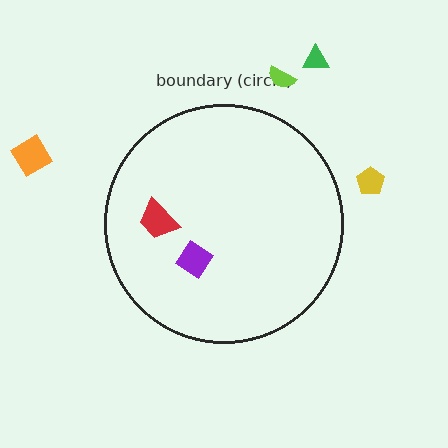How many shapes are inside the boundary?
2 inside, 4 outside.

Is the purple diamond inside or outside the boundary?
Inside.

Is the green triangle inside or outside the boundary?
Outside.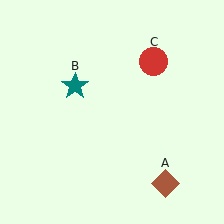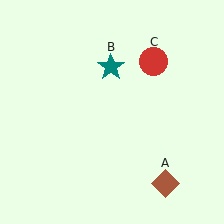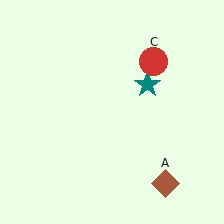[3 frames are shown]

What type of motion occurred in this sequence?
The teal star (object B) rotated clockwise around the center of the scene.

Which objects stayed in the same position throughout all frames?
Brown diamond (object A) and red circle (object C) remained stationary.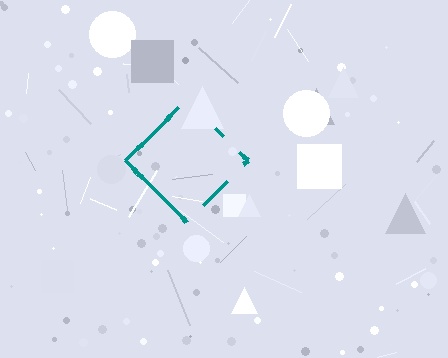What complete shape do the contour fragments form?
The contour fragments form a diamond.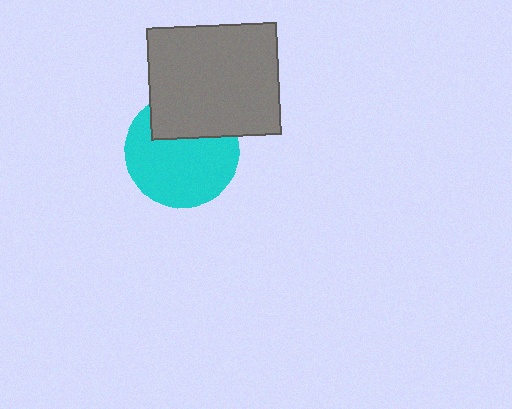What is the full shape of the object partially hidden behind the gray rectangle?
The partially hidden object is a cyan circle.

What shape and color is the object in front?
The object in front is a gray rectangle.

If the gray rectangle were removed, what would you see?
You would see the complete cyan circle.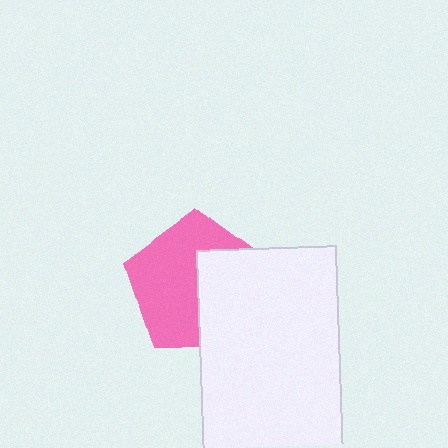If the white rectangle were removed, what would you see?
You would see the complete pink pentagon.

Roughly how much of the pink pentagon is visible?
About half of it is visible (roughly 59%).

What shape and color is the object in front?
The object in front is a white rectangle.